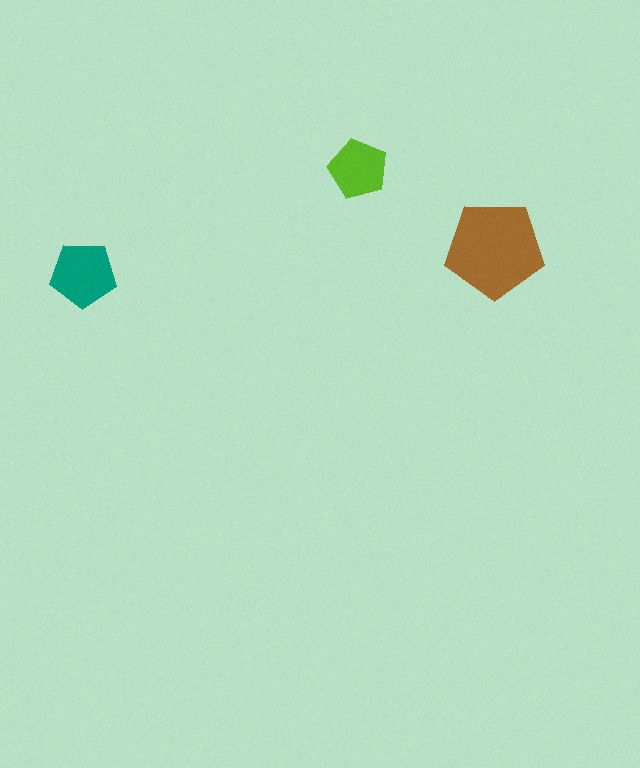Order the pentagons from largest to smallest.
the brown one, the teal one, the lime one.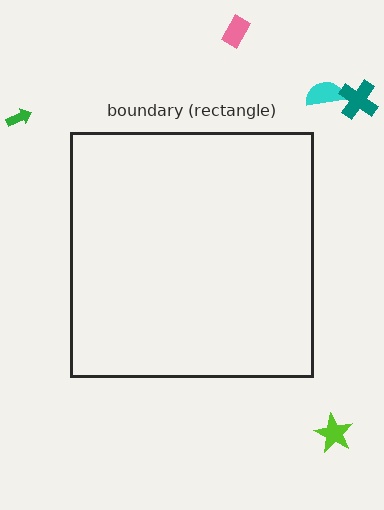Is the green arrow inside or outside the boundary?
Outside.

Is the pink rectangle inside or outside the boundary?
Outside.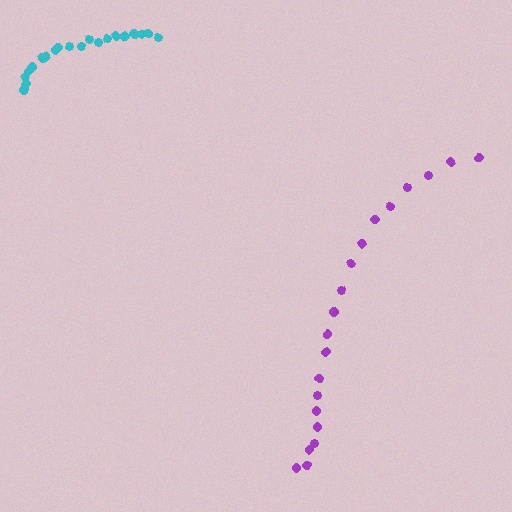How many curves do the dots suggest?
There are 2 distinct paths.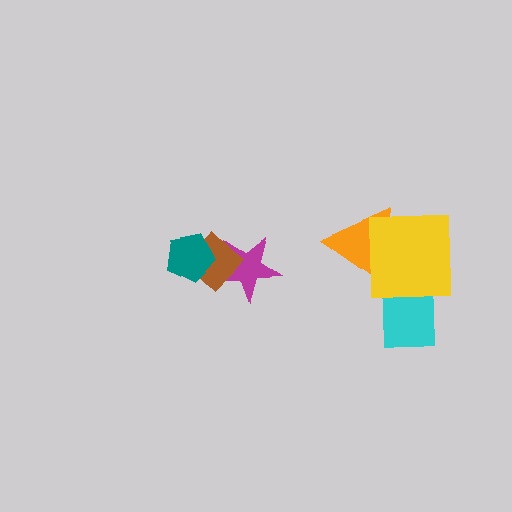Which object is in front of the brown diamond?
The teal pentagon is in front of the brown diamond.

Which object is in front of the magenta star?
The brown diamond is in front of the magenta star.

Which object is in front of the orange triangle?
The yellow square is in front of the orange triangle.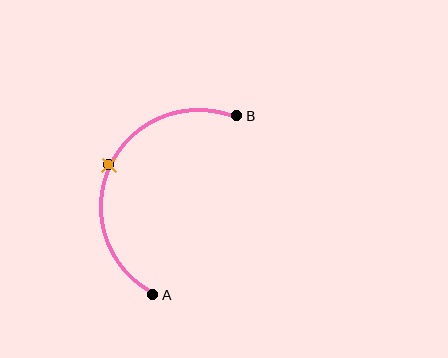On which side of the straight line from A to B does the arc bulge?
The arc bulges to the left of the straight line connecting A and B.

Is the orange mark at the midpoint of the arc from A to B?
Yes. The orange mark lies on the arc at equal arc-length from both A and B — it is the arc midpoint.